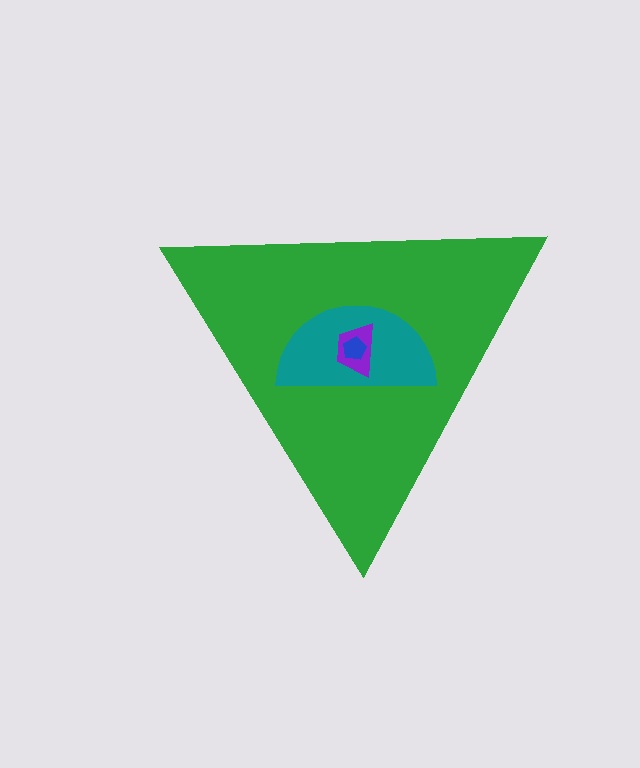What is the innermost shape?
The blue pentagon.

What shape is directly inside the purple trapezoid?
The blue pentagon.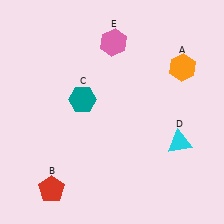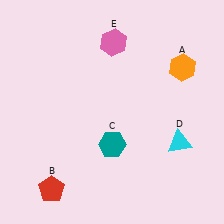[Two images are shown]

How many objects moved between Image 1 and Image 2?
1 object moved between the two images.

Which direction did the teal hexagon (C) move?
The teal hexagon (C) moved down.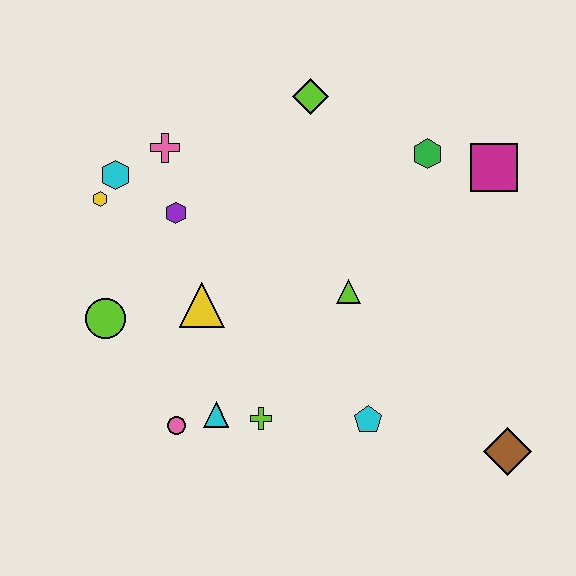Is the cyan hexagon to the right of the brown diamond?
No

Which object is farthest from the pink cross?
The brown diamond is farthest from the pink cross.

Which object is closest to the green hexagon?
The magenta square is closest to the green hexagon.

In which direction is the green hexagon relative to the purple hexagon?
The green hexagon is to the right of the purple hexagon.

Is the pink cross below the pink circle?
No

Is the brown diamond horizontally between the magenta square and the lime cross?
No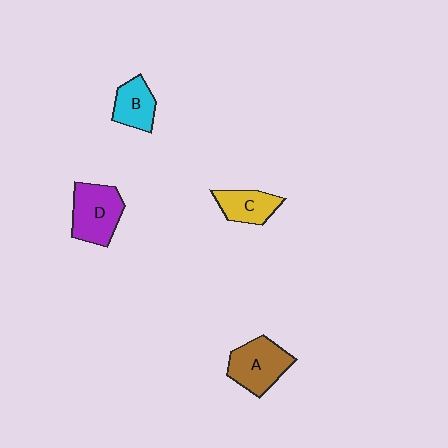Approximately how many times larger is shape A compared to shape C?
Approximately 1.5 times.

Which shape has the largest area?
Shape D (purple).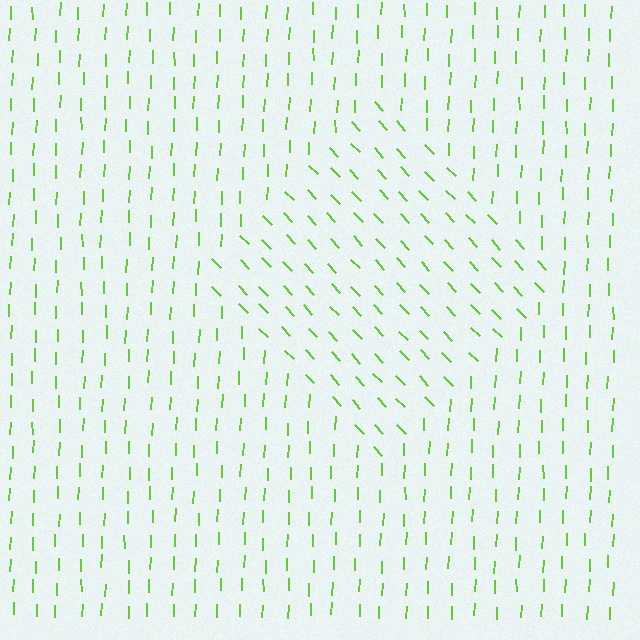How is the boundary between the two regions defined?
The boundary is defined purely by a change in line orientation (approximately 45 degrees difference). All lines are the same color and thickness.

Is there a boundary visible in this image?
Yes, there is a texture boundary formed by a change in line orientation.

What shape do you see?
I see a diamond.